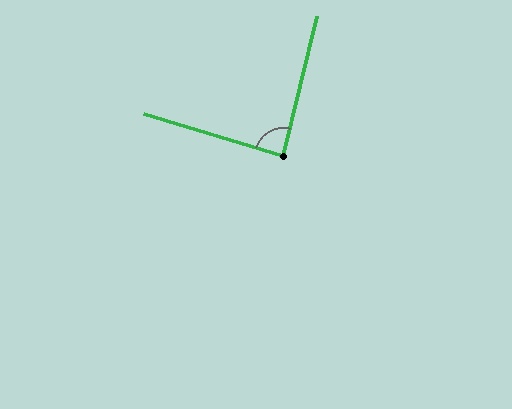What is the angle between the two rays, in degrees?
Approximately 87 degrees.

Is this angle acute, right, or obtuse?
It is approximately a right angle.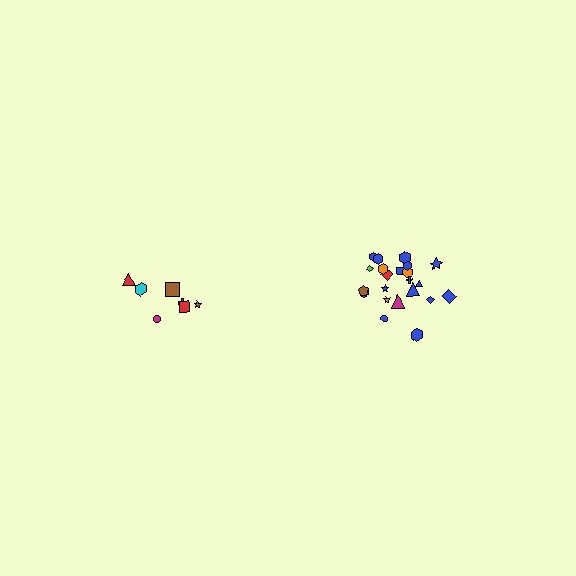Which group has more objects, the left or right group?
The right group.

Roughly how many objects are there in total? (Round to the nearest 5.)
Roughly 30 objects in total.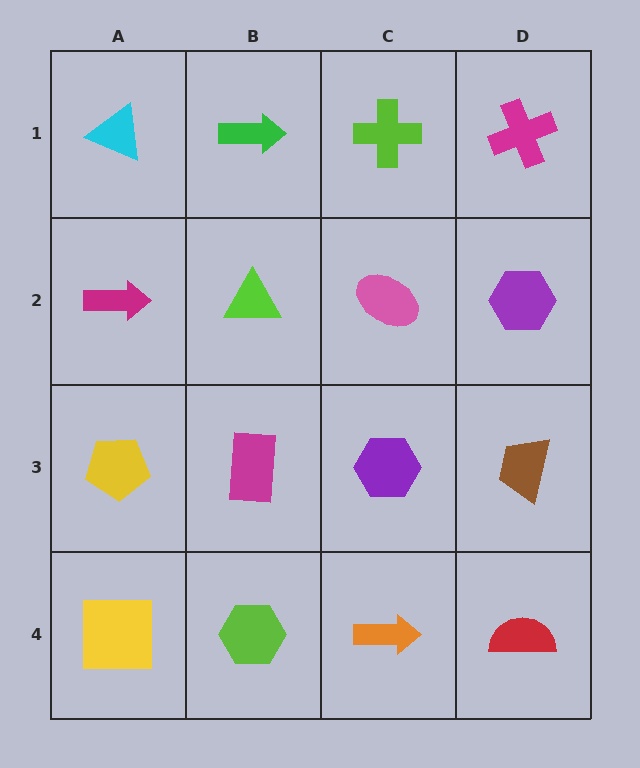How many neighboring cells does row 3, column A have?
3.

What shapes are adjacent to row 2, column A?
A cyan triangle (row 1, column A), a yellow pentagon (row 3, column A), a lime triangle (row 2, column B).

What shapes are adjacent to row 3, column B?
A lime triangle (row 2, column B), a lime hexagon (row 4, column B), a yellow pentagon (row 3, column A), a purple hexagon (row 3, column C).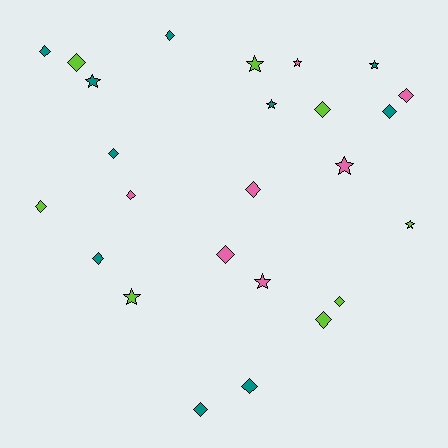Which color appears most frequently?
Teal, with 10 objects.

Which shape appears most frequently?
Diamond, with 16 objects.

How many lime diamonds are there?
There are 5 lime diamonds.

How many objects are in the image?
There are 25 objects.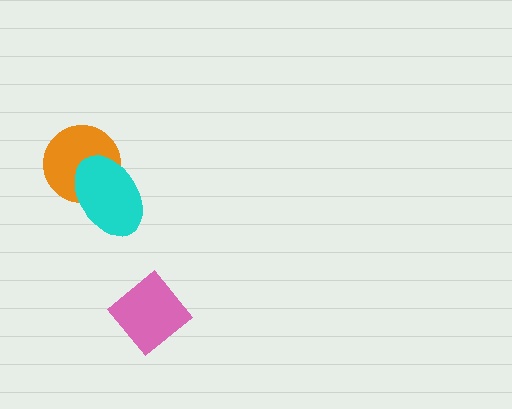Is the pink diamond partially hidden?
No, no other shape covers it.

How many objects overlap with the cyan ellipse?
1 object overlaps with the cyan ellipse.